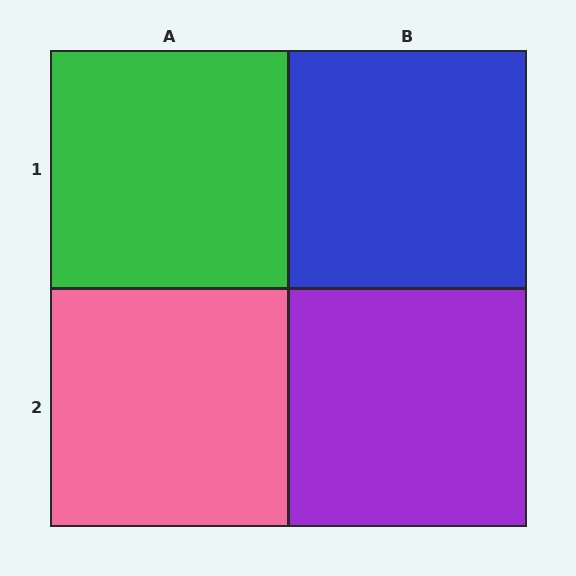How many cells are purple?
1 cell is purple.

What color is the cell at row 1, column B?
Blue.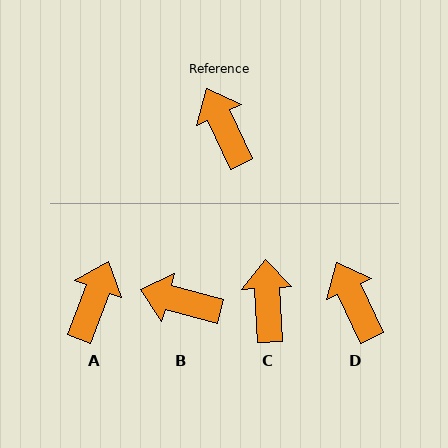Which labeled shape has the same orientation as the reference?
D.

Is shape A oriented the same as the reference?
No, it is off by about 46 degrees.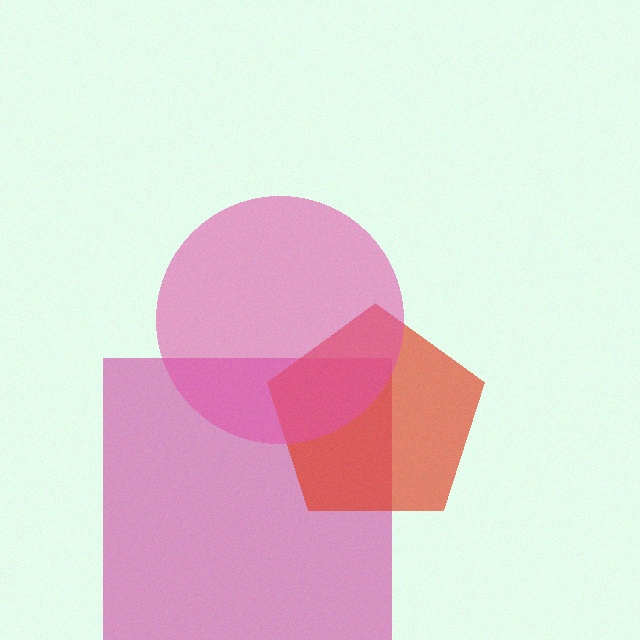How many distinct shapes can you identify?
There are 3 distinct shapes: a magenta square, a red pentagon, a pink circle.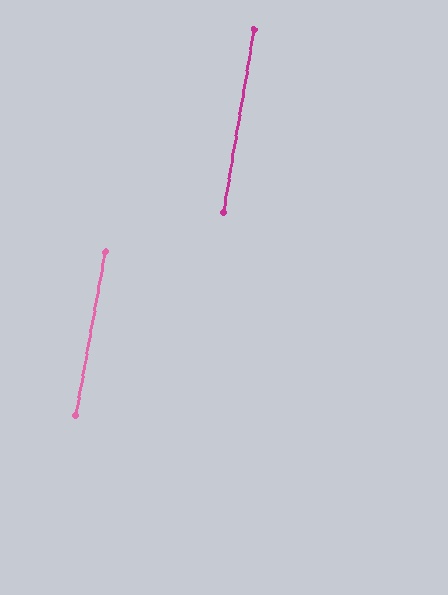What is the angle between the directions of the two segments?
Approximately 1 degree.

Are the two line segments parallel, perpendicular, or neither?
Parallel — their directions differ by only 0.8°.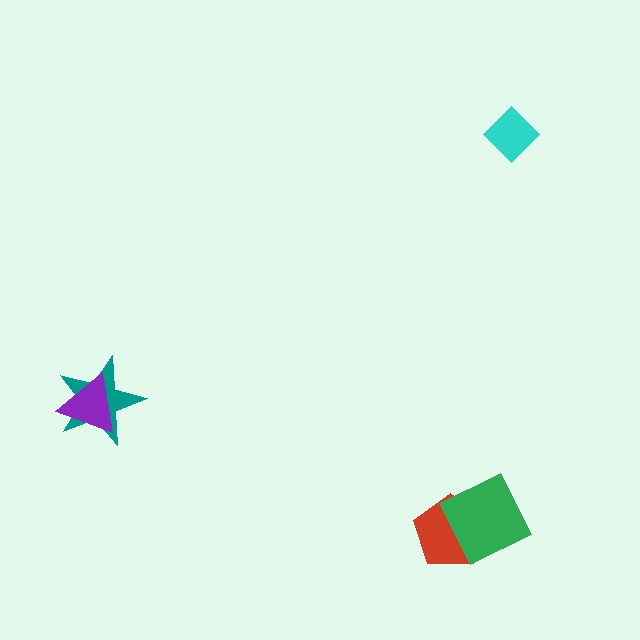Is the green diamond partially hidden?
No, no other shape covers it.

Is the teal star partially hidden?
Yes, it is partially covered by another shape.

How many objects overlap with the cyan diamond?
0 objects overlap with the cyan diamond.